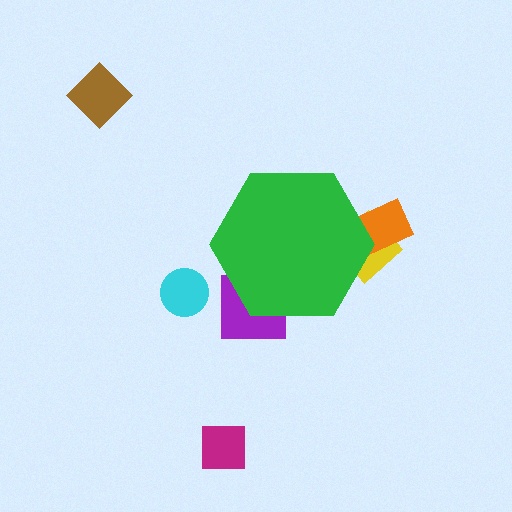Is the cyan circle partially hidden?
No, the cyan circle is fully visible.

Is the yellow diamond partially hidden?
Yes, the yellow diamond is partially hidden behind the green hexagon.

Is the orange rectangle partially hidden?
Yes, the orange rectangle is partially hidden behind the green hexagon.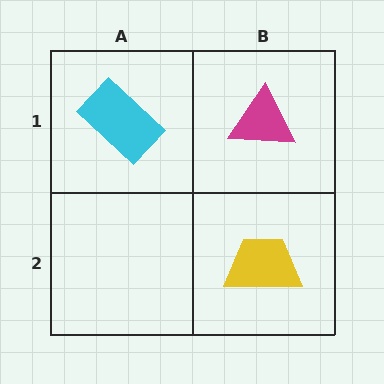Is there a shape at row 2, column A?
No, that cell is empty.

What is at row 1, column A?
A cyan rectangle.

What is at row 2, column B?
A yellow trapezoid.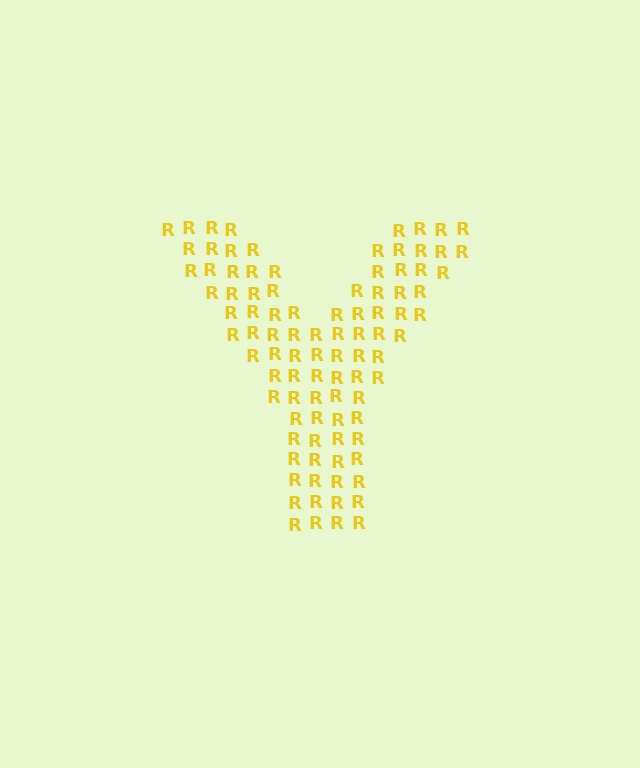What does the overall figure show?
The overall figure shows the letter Y.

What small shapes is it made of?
It is made of small letter R's.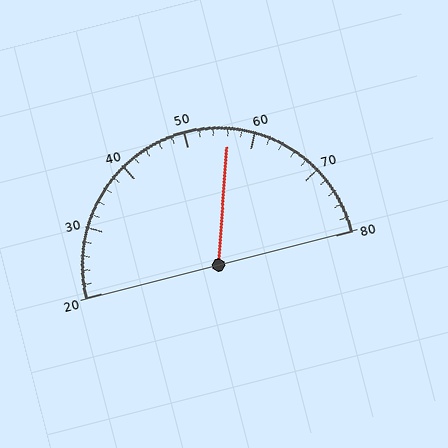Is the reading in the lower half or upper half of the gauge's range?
The reading is in the upper half of the range (20 to 80).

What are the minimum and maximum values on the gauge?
The gauge ranges from 20 to 80.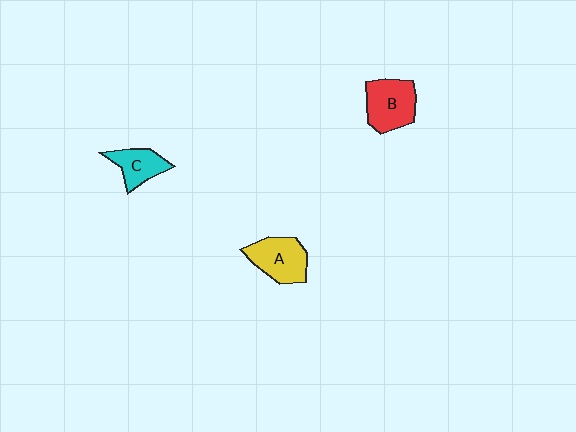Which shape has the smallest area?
Shape C (cyan).